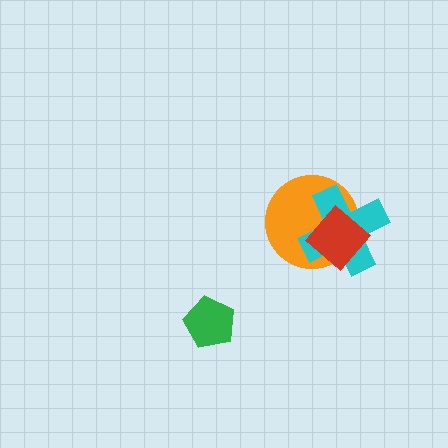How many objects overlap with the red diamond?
2 objects overlap with the red diamond.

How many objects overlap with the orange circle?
2 objects overlap with the orange circle.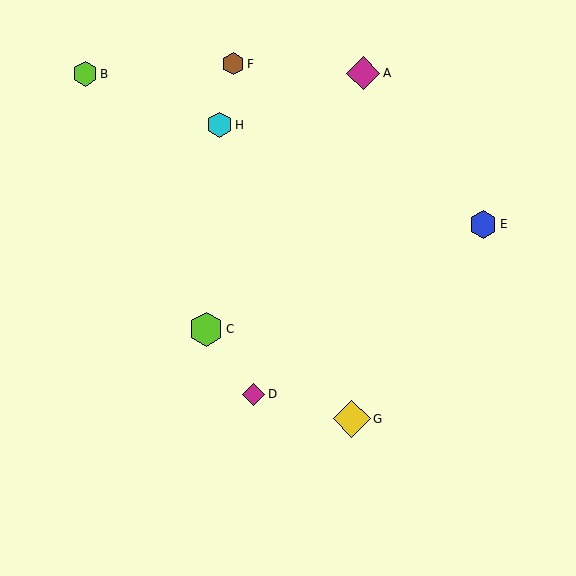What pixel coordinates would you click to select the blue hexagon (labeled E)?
Click at (483, 224) to select the blue hexagon E.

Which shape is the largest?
The yellow diamond (labeled G) is the largest.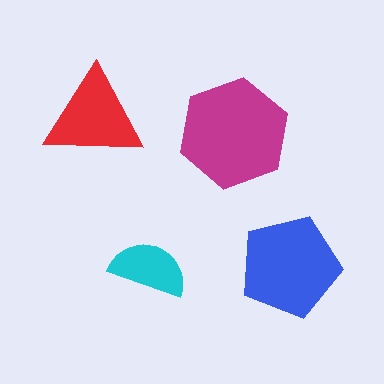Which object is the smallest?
The cyan semicircle.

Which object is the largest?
The magenta hexagon.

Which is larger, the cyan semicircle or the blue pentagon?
The blue pentagon.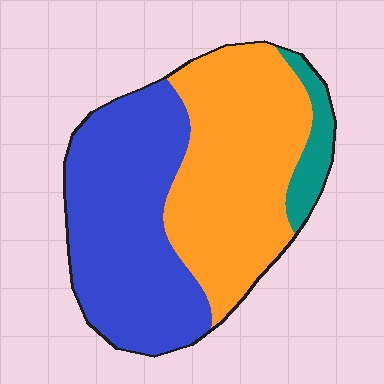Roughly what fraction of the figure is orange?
Orange covers around 45% of the figure.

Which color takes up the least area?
Teal, at roughly 10%.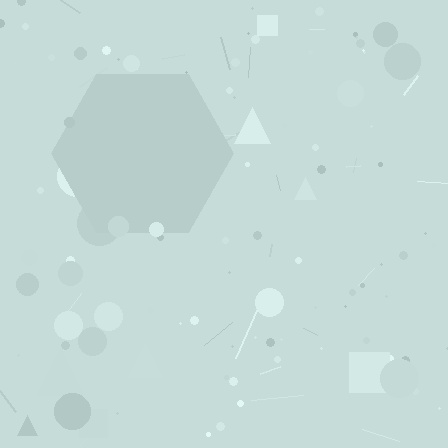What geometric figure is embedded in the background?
A hexagon is embedded in the background.